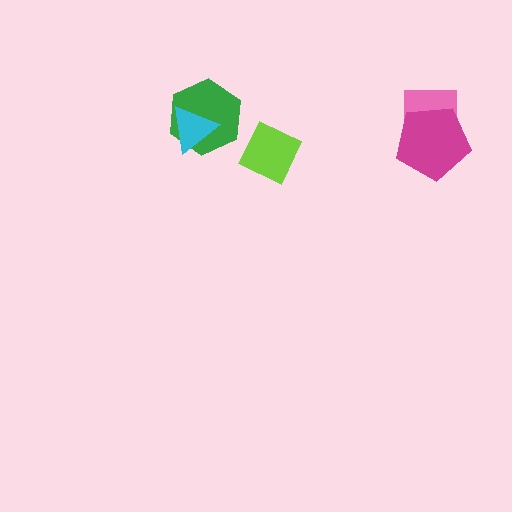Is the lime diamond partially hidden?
No, no other shape covers it.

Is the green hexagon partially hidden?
Yes, it is partially covered by another shape.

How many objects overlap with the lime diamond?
0 objects overlap with the lime diamond.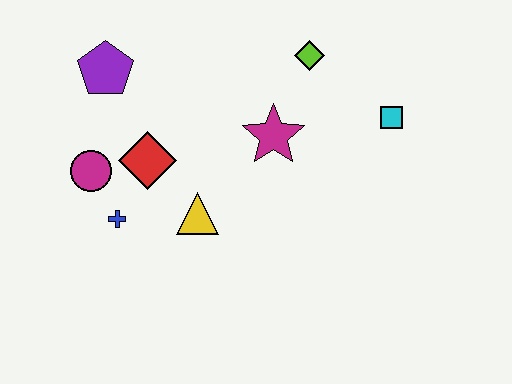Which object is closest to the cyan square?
The lime diamond is closest to the cyan square.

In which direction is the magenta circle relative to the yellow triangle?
The magenta circle is to the left of the yellow triangle.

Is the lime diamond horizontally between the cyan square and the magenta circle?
Yes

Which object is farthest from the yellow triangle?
The cyan square is farthest from the yellow triangle.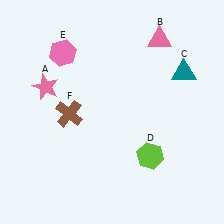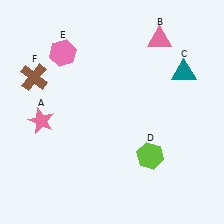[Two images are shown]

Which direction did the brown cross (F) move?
The brown cross (F) moved up.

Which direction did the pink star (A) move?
The pink star (A) moved down.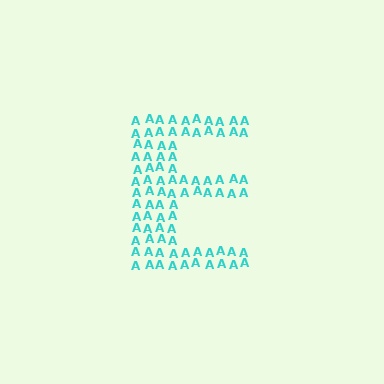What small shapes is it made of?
It is made of small letter A's.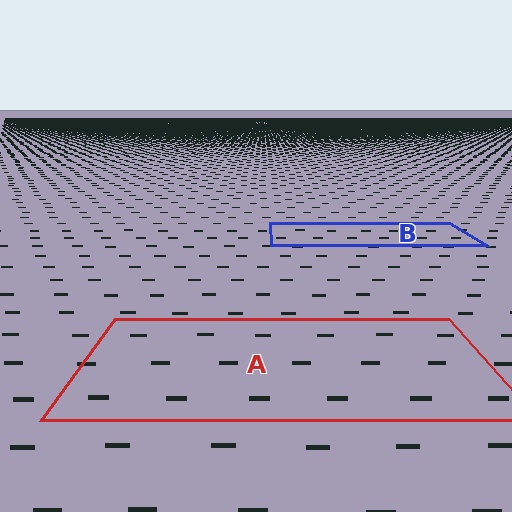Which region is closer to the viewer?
Region A is closer. The texture elements there are larger and more spread out.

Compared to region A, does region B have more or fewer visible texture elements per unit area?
Region B has more texture elements per unit area — they are packed more densely because it is farther away.